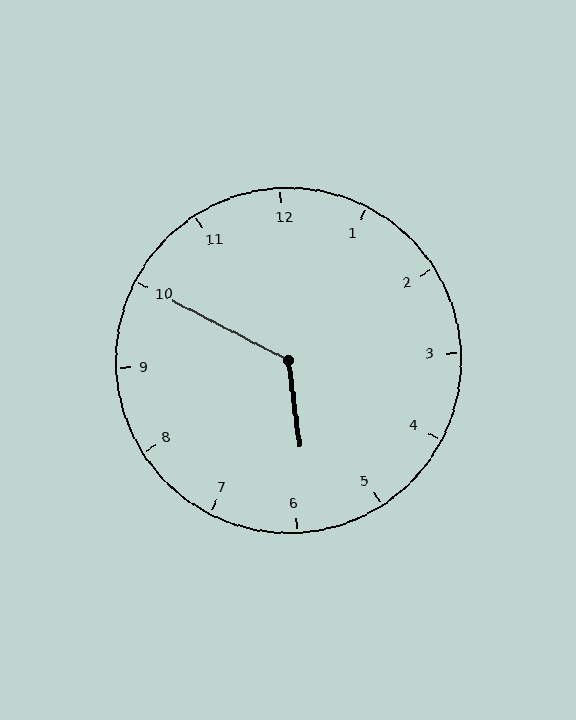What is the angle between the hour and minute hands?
Approximately 125 degrees.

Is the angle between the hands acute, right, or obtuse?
It is obtuse.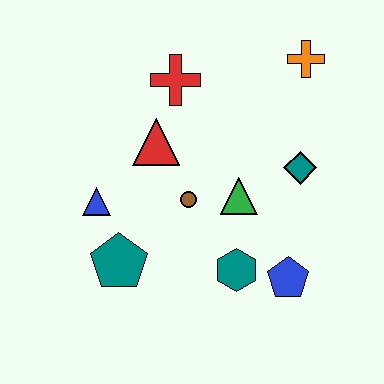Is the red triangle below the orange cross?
Yes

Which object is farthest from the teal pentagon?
The orange cross is farthest from the teal pentagon.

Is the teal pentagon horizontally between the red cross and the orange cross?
No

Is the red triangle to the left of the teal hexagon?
Yes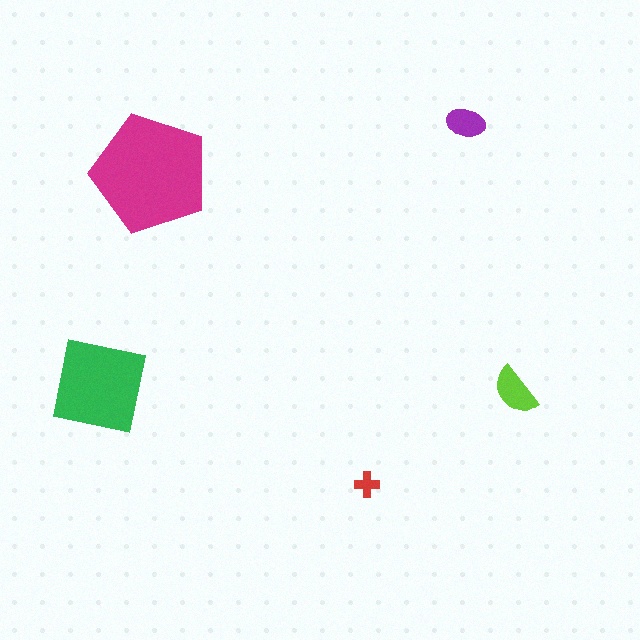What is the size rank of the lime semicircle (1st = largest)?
3rd.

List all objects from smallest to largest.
The red cross, the purple ellipse, the lime semicircle, the green square, the magenta pentagon.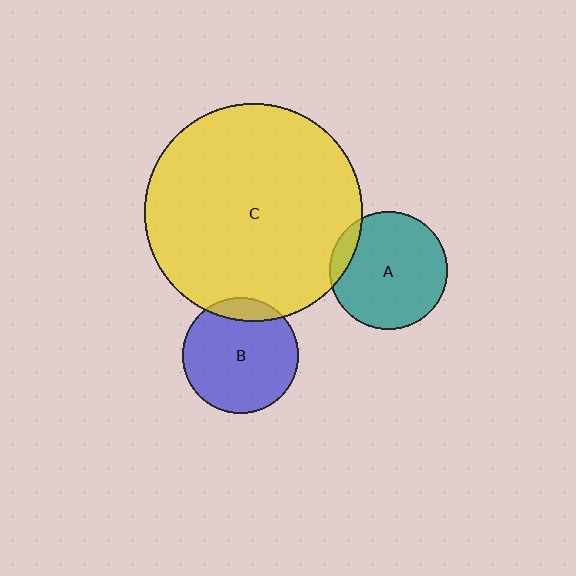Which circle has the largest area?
Circle C (yellow).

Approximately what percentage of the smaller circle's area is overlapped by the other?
Approximately 10%.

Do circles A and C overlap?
Yes.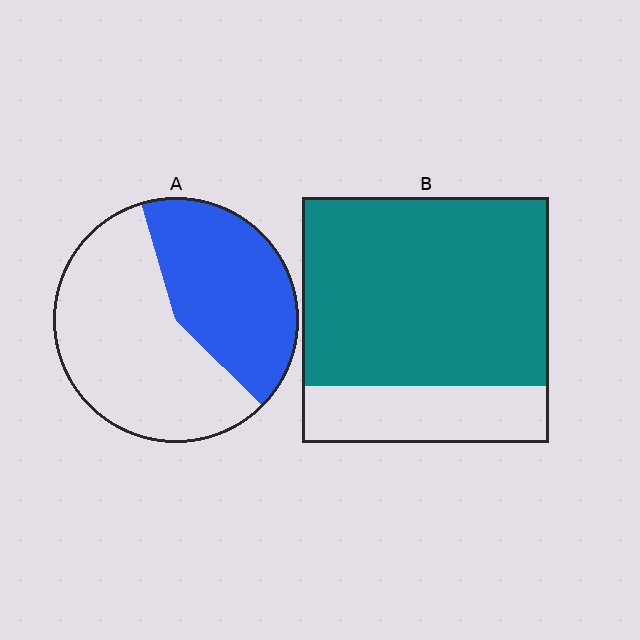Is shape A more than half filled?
No.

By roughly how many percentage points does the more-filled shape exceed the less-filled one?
By roughly 35 percentage points (B over A).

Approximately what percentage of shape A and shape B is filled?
A is approximately 40% and B is approximately 75%.